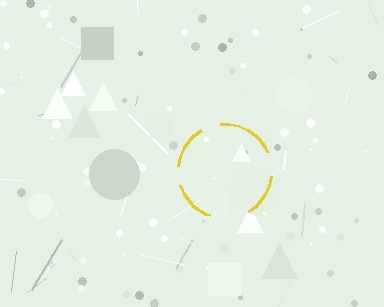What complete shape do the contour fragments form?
The contour fragments form a circle.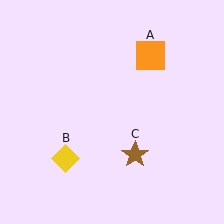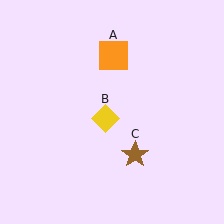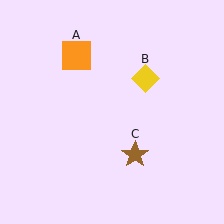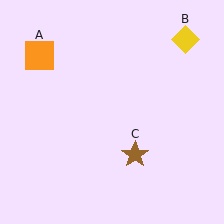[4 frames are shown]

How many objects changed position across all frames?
2 objects changed position: orange square (object A), yellow diamond (object B).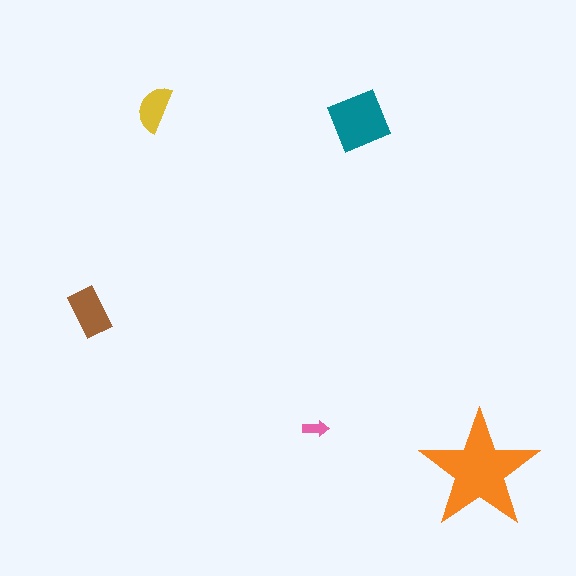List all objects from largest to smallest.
The orange star, the teal square, the brown rectangle, the yellow semicircle, the pink arrow.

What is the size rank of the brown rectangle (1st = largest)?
3rd.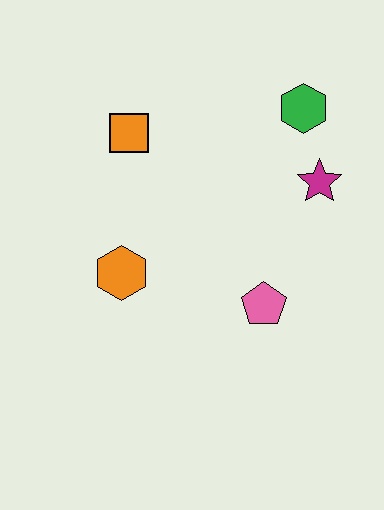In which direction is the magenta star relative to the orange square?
The magenta star is to the right of the orange square.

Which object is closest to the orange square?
The orange hexagon is closest to the orange square.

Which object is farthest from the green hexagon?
The orange hexagon is farthest from the green hexagon.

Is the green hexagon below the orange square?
No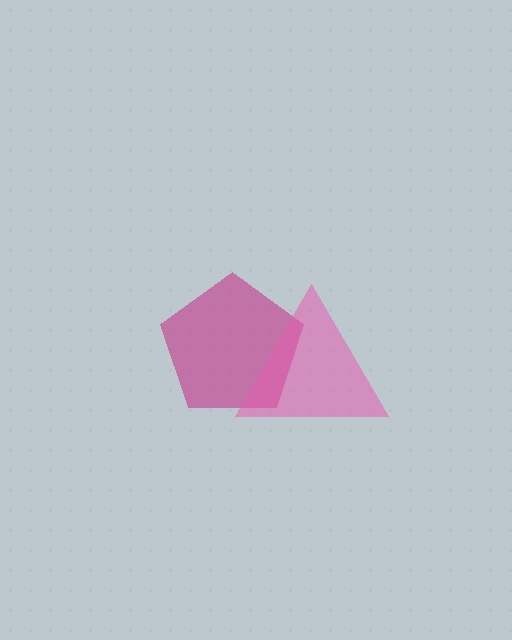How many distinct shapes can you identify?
There are 2 distinct shapes: a magenta pentagon, a pink triangle.